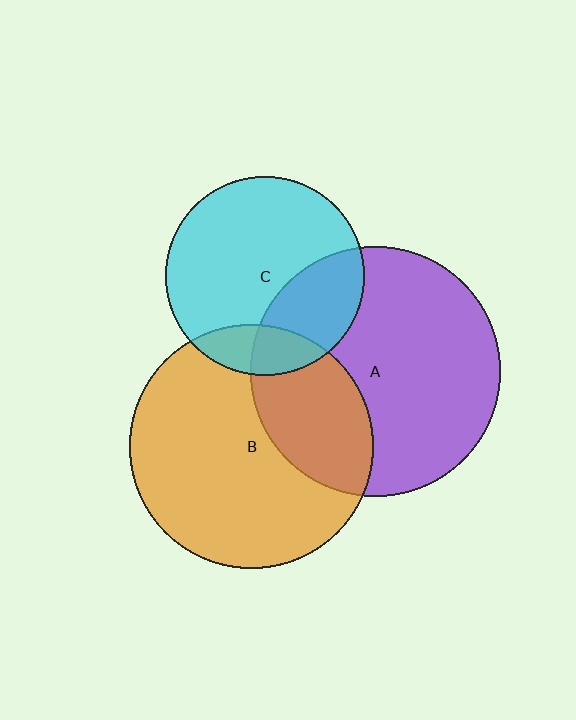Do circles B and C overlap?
Yes.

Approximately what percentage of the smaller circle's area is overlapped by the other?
Approximately 15%.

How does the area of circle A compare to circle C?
Approximately 1.6 times.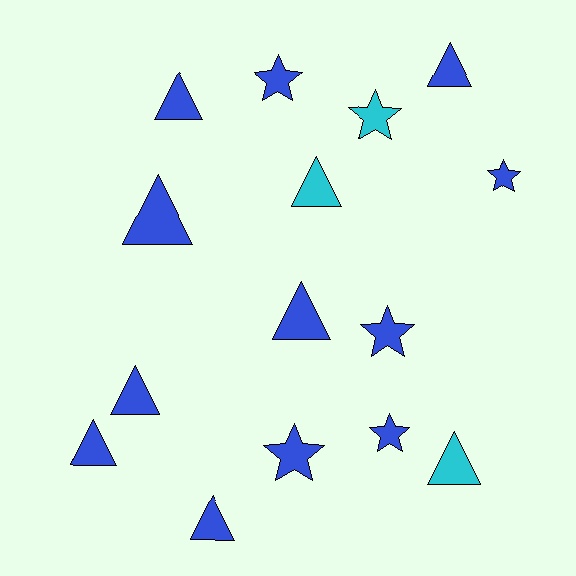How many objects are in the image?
There are 15 objects.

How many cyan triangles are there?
There are 2 cyan triangles.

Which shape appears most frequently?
Triangle, with 9 objects.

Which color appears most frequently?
Blue, with 12 objects.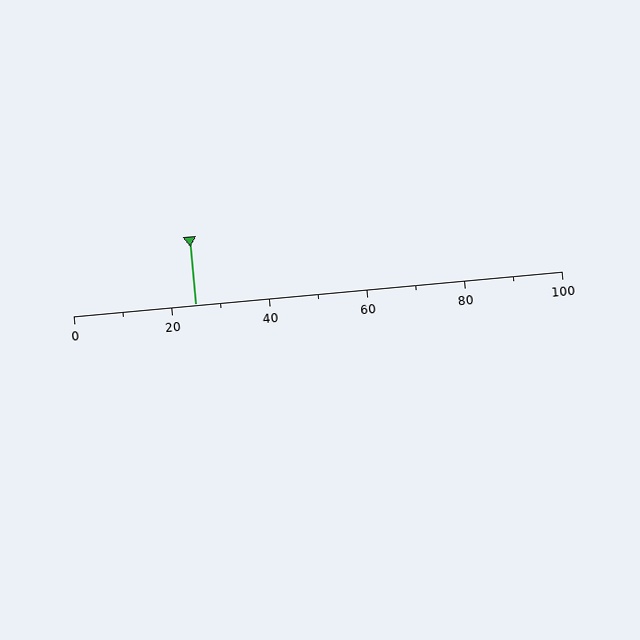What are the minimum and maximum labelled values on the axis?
The axis runs from 0 to 100.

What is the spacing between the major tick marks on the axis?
The major ticks are spaced 20 apart.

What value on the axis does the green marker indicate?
The marker indicates approximately 25.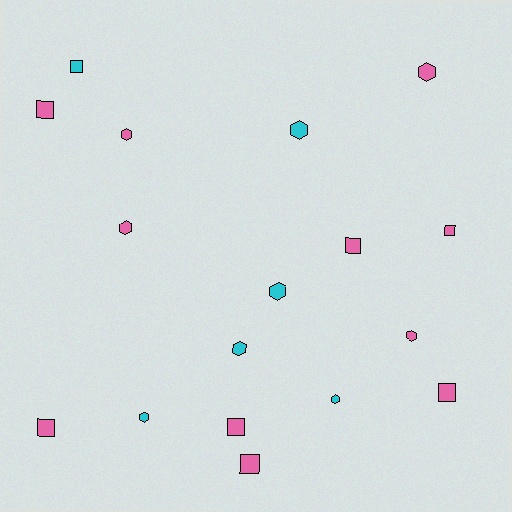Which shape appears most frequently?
Hexagon, with 9 objects.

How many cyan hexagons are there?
There are 5 cyan hexagons.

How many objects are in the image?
There are 17 objects.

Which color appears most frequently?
Pink, with 11 objects.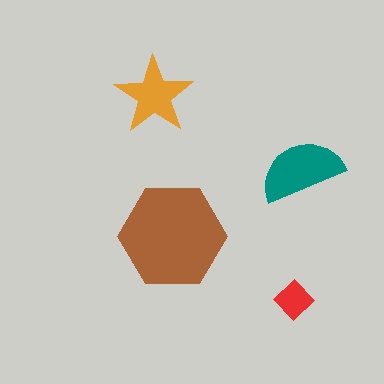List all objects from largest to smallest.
The brown hexagon, the teal semicircle, the orange star, the red diamond.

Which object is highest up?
The orange star is topmost.